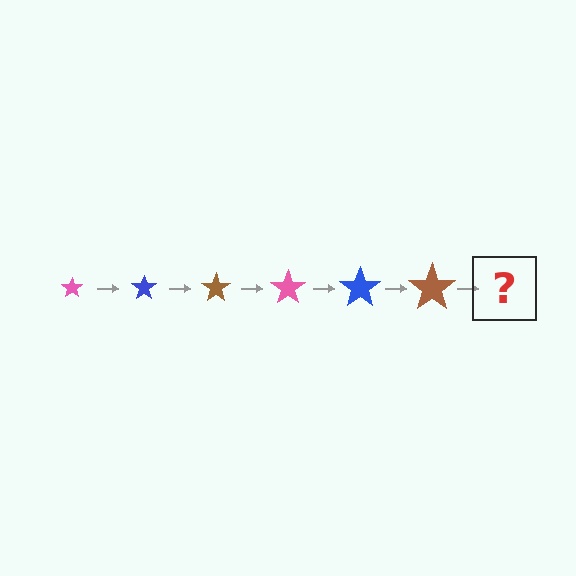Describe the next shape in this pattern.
It should be a pink star, larger than the previous one.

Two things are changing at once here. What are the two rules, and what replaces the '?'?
The two rules are that the star grows larger each step and the color cycles through pink, blue, and brown. The '?' should be a pink star, larger than the previous one.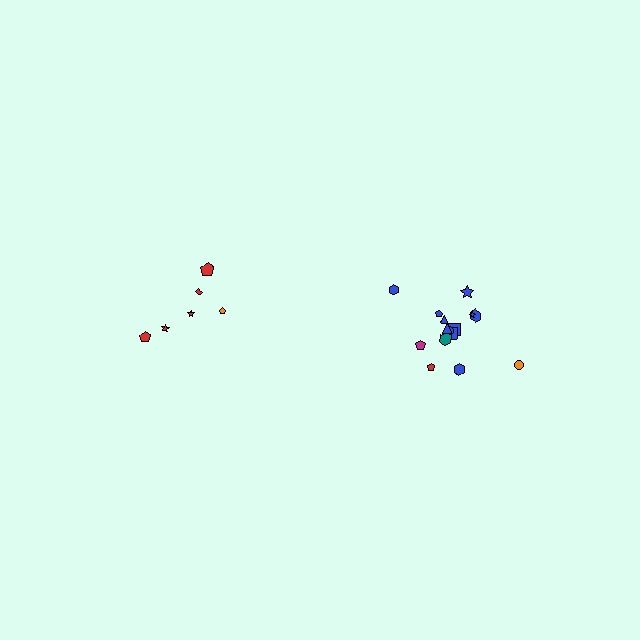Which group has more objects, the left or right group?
The right group.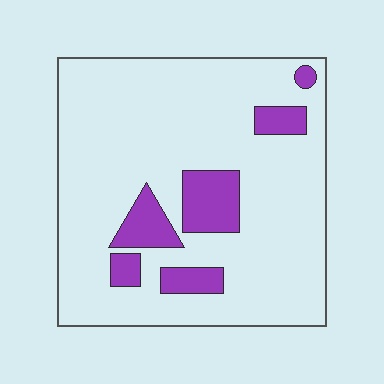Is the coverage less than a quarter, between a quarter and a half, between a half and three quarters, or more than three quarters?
Less than a quarter.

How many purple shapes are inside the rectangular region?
6.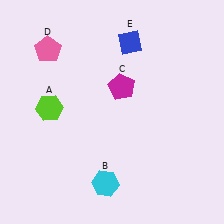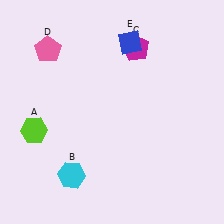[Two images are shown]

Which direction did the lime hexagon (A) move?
The lime hexagon (A) moved down.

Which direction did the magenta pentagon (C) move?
The magenta pentagon (C) moved up.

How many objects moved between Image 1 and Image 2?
3 objects moved between the two images.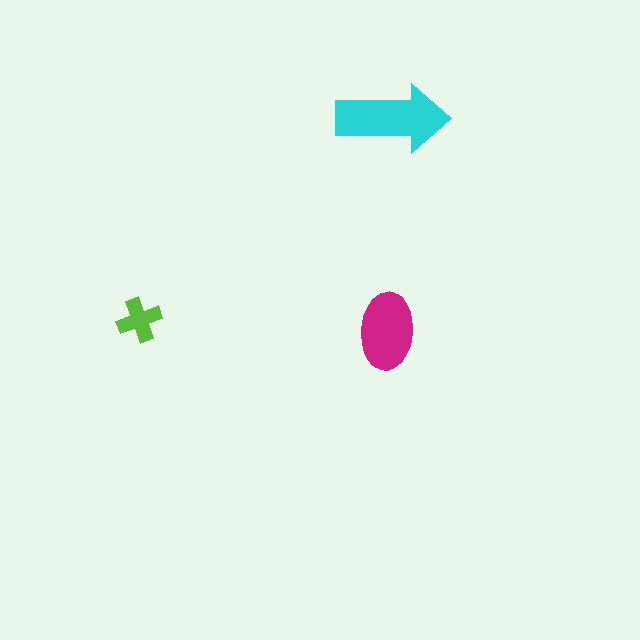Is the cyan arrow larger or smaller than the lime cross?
Larger.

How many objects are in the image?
There are 3 objects in the image.